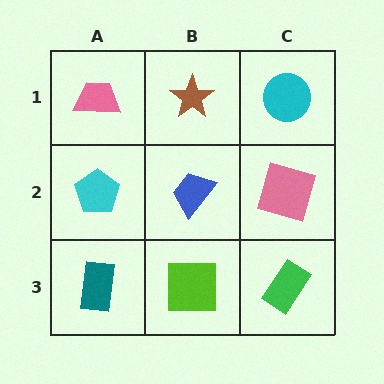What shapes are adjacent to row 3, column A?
A cyan pentagon (row 2, column A), a lime square (row 3, column B).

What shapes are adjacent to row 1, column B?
A blue trapezoid (row 2, column B), a pink trapezoid (row 1, column A), a cyan circle (row 1, column C).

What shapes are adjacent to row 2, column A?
A pink trapezoid (row 1, column A), a teal rectangle (row 3, column A), a blue trapezoid (row 2, column B).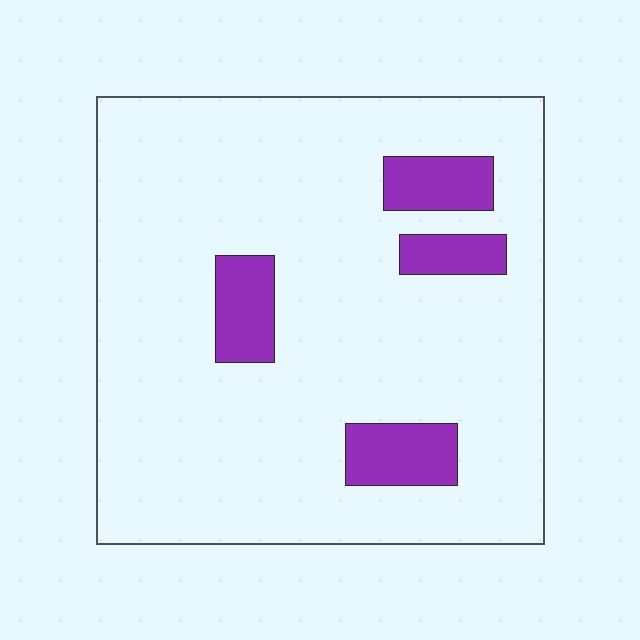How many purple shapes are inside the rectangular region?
4.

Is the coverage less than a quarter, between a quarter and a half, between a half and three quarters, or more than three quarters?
Less than a quarter.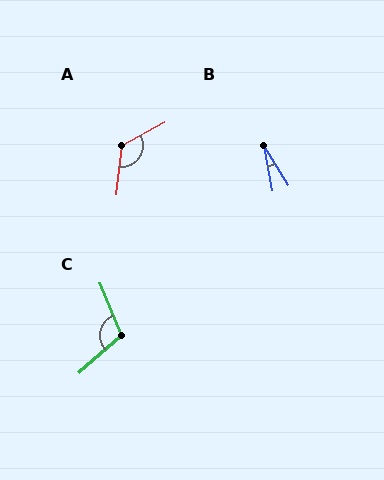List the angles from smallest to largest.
B (21°), C (108°), A (125°).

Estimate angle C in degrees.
Approximately 108 degrees.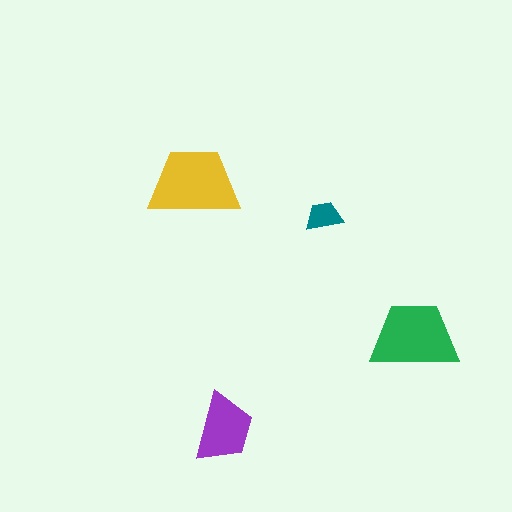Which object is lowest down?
The purple trapezoid is bottommost.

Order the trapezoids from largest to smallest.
the yellow one, the green one, the purple one, the teal one.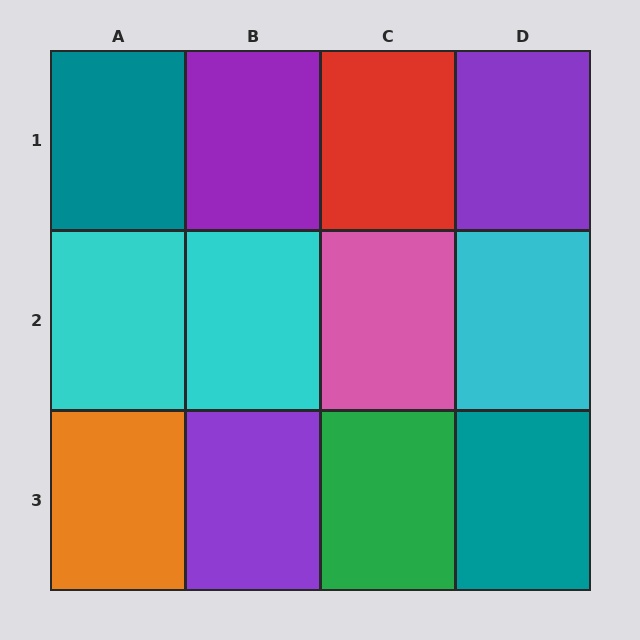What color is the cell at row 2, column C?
Pink.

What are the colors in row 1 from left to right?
Teal, purple, red, purple.